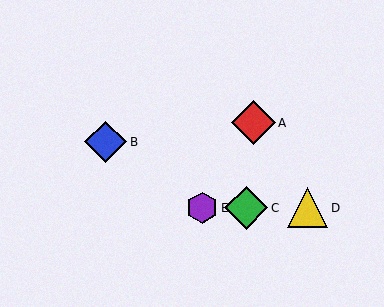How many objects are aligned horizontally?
3 objects (C, D, E) are aligned horizontally.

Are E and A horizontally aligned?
No, E is at y≈208 and A is at y≈123.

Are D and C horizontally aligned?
Yes, both are at y≈208.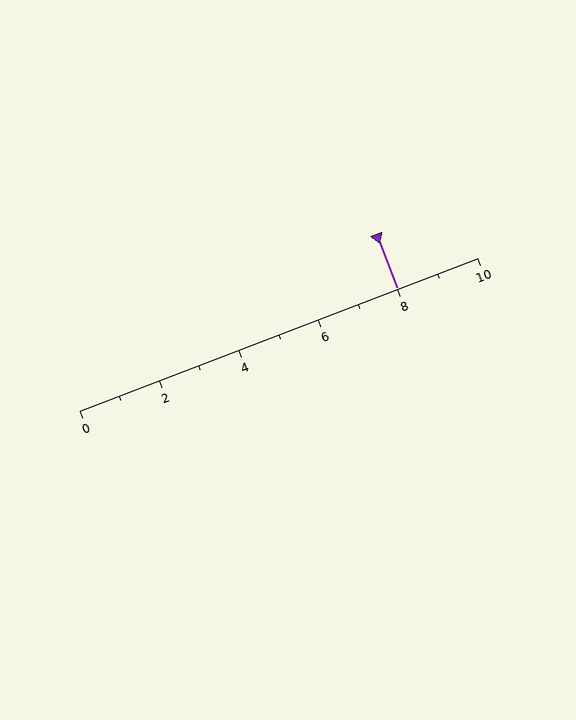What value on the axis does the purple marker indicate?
The marker indicates approximately 8.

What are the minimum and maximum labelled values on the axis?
The axis runs from 0 to 10.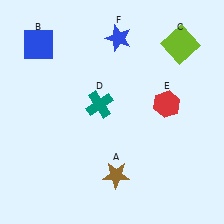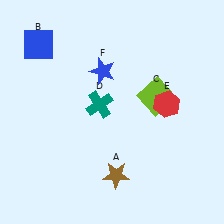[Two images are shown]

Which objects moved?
The objects that moved are: the lime square (C), the blue star (F).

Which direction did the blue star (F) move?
The blue star (F) moved down.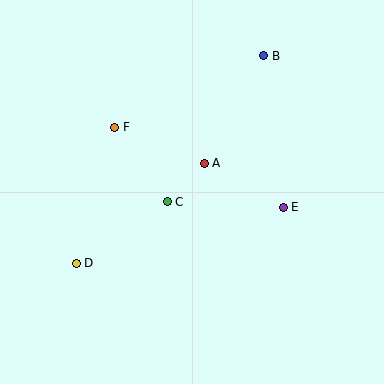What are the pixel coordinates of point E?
Point E is at (283, 207).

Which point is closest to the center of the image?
Point C at (167, 202) is closest to the center.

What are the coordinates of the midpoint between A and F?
The midpoint between A and F is at (159, 145).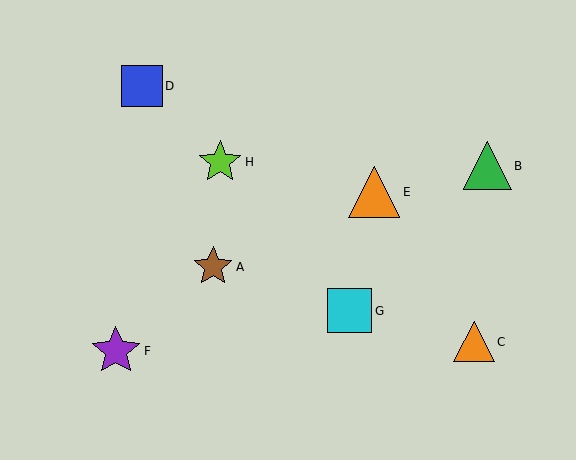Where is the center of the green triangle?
The center of the green triangle is at (487, 166).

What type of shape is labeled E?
Shape E is an orange triangle.